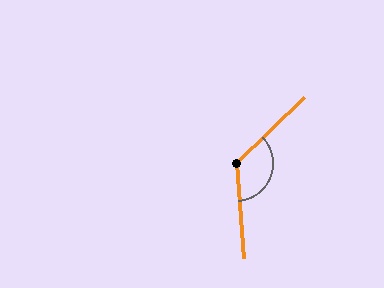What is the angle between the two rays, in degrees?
Approximately 130 degrees.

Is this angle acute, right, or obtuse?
It is obtuse.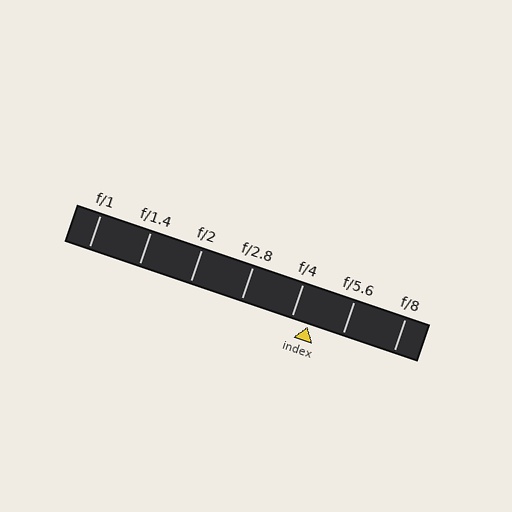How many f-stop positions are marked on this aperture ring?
There are 7 f-stop positions marked.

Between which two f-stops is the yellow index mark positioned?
The index mark is between f/4 and f/5.6.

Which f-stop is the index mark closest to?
The index mark is closest to f/4.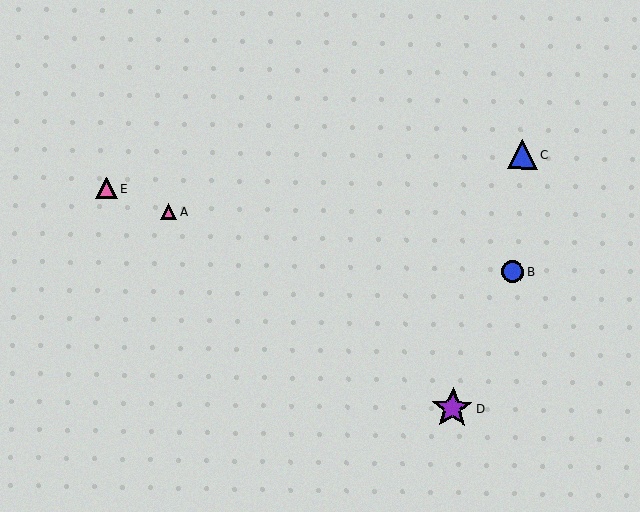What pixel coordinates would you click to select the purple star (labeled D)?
Click at (452, 408) to select the purple star D.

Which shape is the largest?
The purple star (labeled D) is the largest.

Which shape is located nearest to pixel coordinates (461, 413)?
The purple star (labeled D) at (452, 408) is nearest to that location.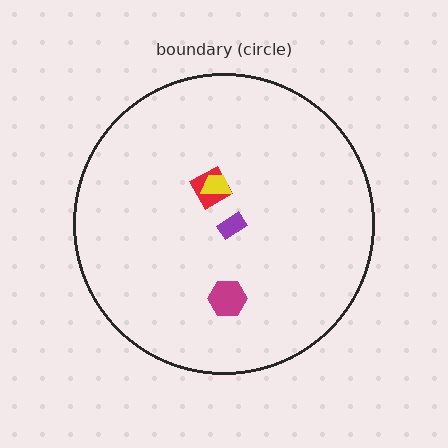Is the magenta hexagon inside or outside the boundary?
Inside.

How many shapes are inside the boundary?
4 inside, 0 outside.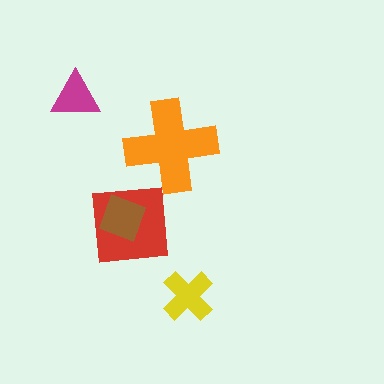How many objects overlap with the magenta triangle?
0 objects overlap with the magenta triangle.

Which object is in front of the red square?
The brown diamond is in front of the red square.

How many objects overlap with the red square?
1 object overlaps with the red square.